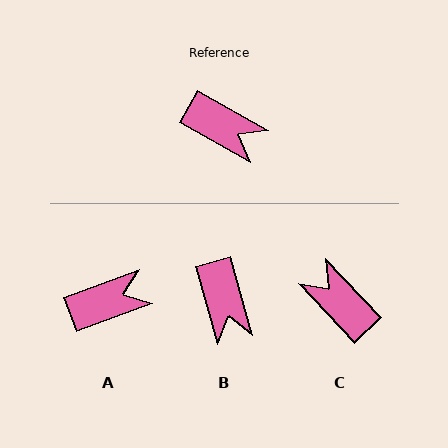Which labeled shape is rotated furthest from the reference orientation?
C, about 162 degrees away.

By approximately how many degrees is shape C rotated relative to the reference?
Approximately 162 degrees counter-clockwise.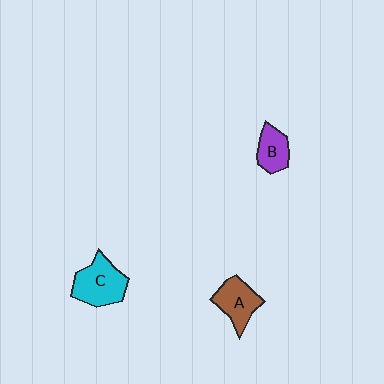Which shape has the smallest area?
Shape B (purple).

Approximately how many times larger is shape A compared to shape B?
Approximately 1.3 times.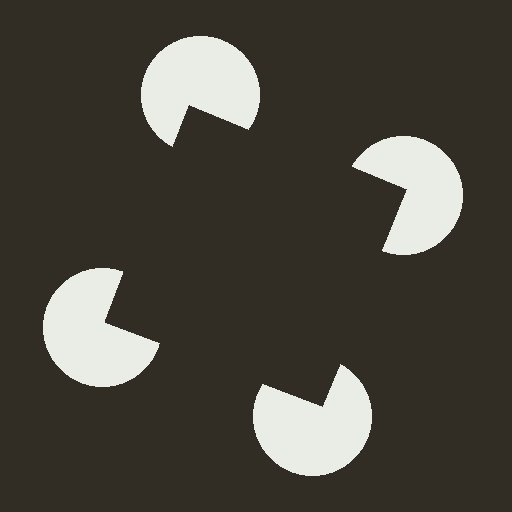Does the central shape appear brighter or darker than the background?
It typically appears slightly darker than the background, even though no actual brightness change is drawn.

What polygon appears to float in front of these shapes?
An illusory square — its edges are inferred from the aligned wedge cuts in the pac-man discs, not physically drawn.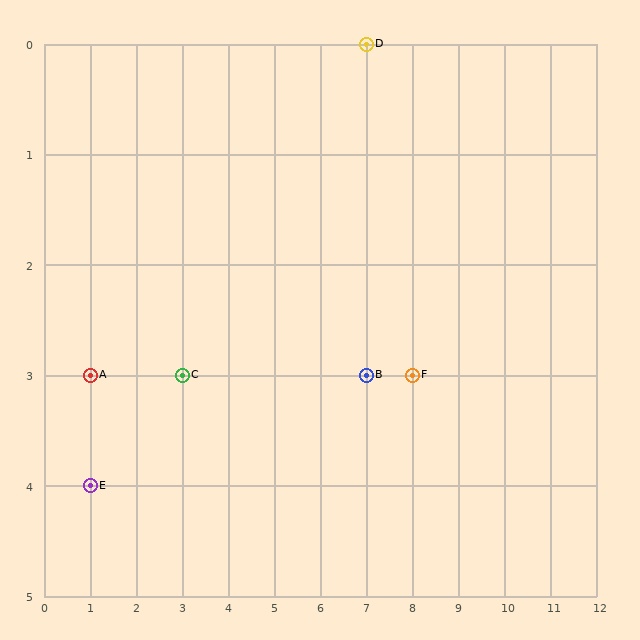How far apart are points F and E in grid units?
Points F and E are 7 columns and 1 row apart (about 7.1 grid units diagonally).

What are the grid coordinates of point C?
Point C is at grid coordinates (3, 3).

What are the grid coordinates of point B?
Point B is at grid coordinates (7, 3).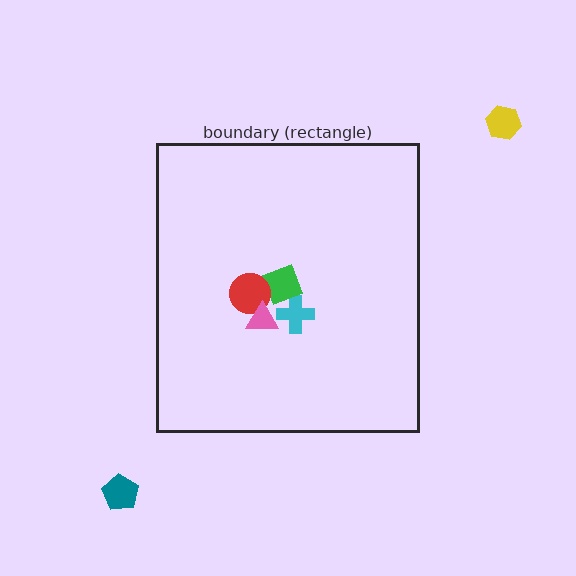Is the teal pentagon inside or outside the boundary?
Outside.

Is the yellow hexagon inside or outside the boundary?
Outside.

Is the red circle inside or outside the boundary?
Inside.